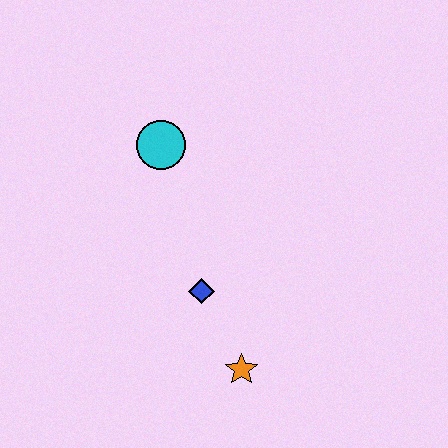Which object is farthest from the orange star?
The cyan circle is farthest from the orange star.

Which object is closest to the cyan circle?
The blue diamond is closest to the cyan circle.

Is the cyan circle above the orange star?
Yes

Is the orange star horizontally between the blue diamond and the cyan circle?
No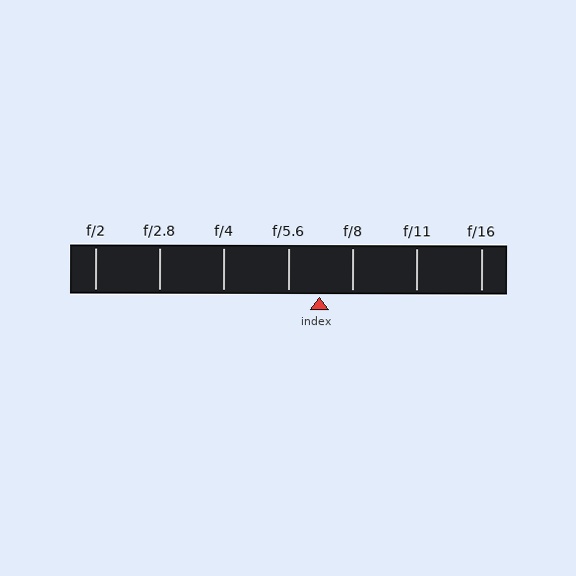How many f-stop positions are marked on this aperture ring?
There are 7 f-stop positions marked.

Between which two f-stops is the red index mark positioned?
The index mark is between f/5.6 and f/8.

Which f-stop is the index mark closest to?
The index mark is closest to f/5.6.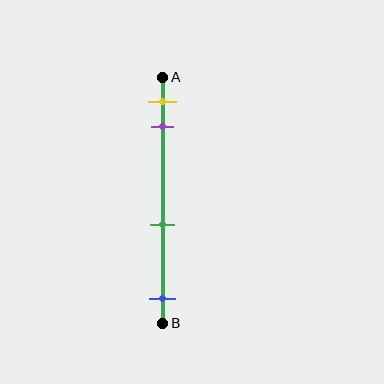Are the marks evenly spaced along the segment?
No, the marks are not evenly spaced.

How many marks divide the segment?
There are 4 marks dividing the segment.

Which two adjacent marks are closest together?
The yellow and purple marks are the closest adjacent pair.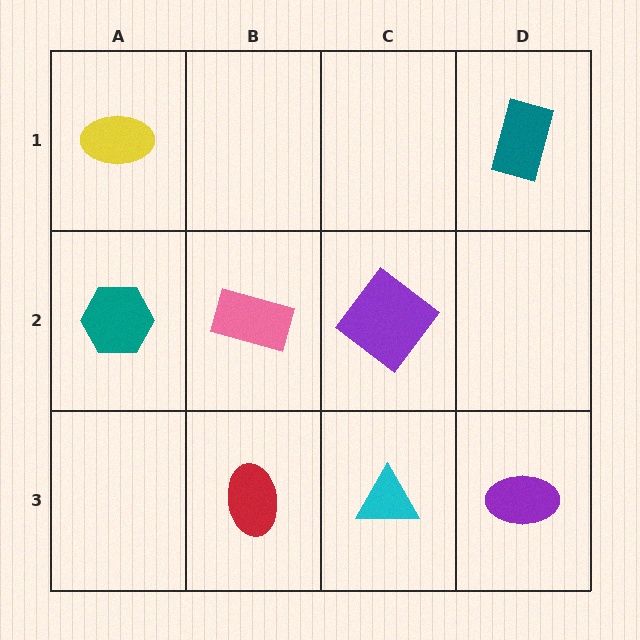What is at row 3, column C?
A cyan triangle.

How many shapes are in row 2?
3 shapes.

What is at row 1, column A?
A yellow ellipse.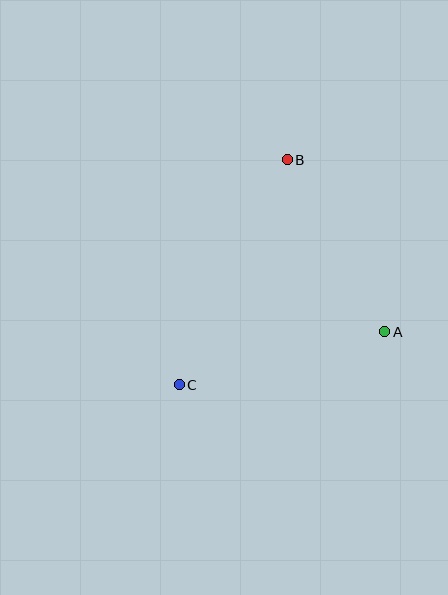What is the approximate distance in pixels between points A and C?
The distance between A and C is approximately 212 pixels.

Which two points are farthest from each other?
Points B and C are farthest from each other.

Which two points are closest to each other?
Points A and B are closest to each other.